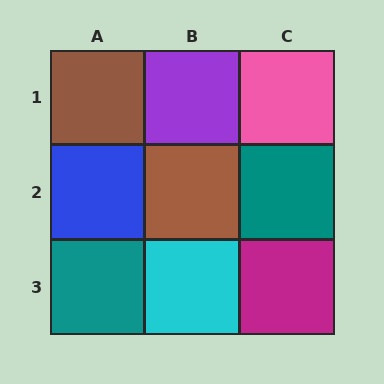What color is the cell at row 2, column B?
Brown.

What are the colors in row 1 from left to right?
Brown, purple, pink.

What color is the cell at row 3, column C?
Magenta.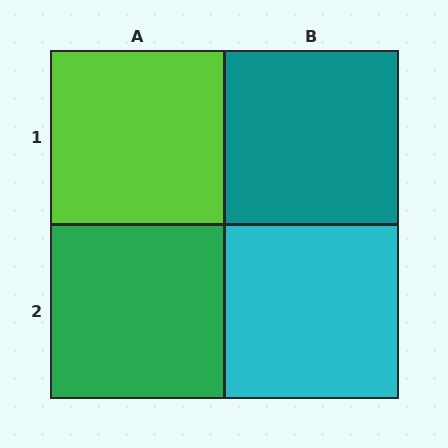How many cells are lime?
1 cell is lime.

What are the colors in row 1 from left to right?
Lime, teal.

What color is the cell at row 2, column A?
Green.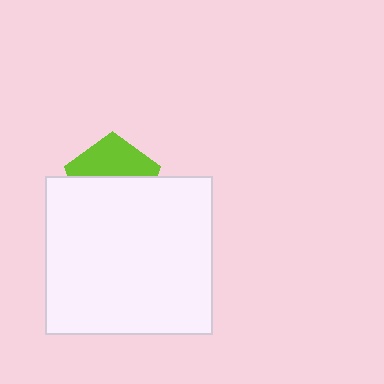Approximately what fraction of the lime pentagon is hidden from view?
Roughly 59% of the lime pentagon is hidden behind the white rectangle.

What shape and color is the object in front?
The object in front is a white rectangle.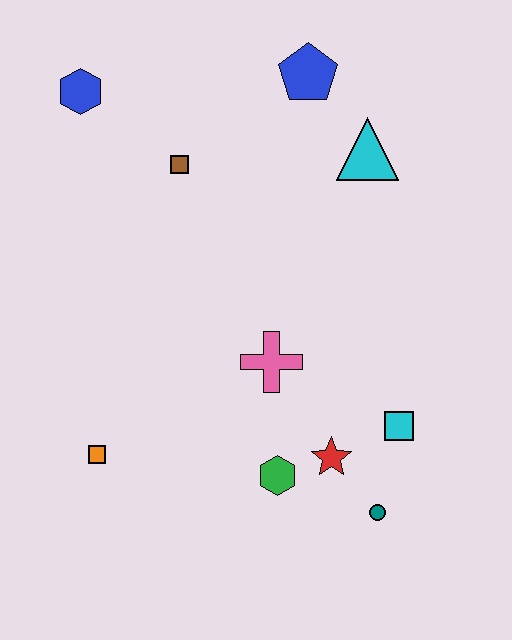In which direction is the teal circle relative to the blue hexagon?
The teal circle is below the blue hexagon.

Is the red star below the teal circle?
No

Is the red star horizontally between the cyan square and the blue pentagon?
Yes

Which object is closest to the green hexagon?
The red star is closest to the green hexagon.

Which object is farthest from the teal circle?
The blue hexagon is farthest from the teal circle.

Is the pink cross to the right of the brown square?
Yes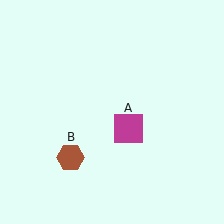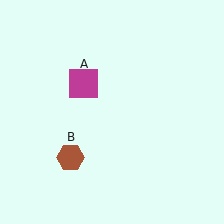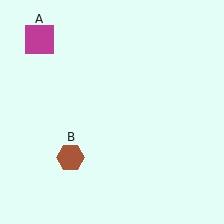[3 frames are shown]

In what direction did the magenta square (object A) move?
The magenta square (object A) moved up and to the left.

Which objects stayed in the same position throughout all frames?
Brown hexagon (object B) remained stationary.